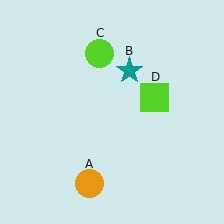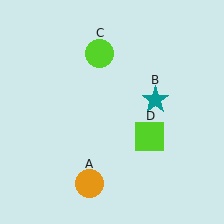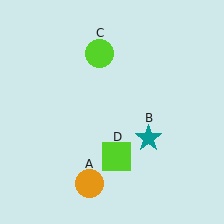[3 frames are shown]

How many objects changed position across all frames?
2 objects changed position: teal star (object B), lime square (object D).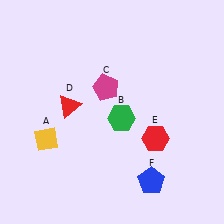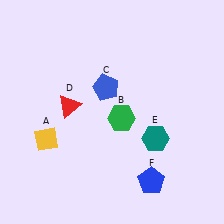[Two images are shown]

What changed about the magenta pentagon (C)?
In Image 1, C is magenta. In Image 2, it changed to blue.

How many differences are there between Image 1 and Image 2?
There are 2 differences between the two images.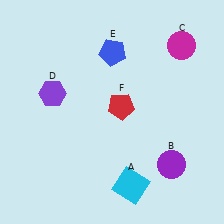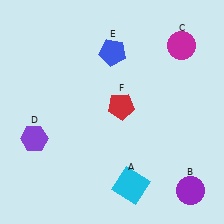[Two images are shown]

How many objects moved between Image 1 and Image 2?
2 objects moved between the two images.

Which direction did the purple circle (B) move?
The purple circle (B) moved down.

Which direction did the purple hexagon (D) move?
The purple hexagon (D) moved down.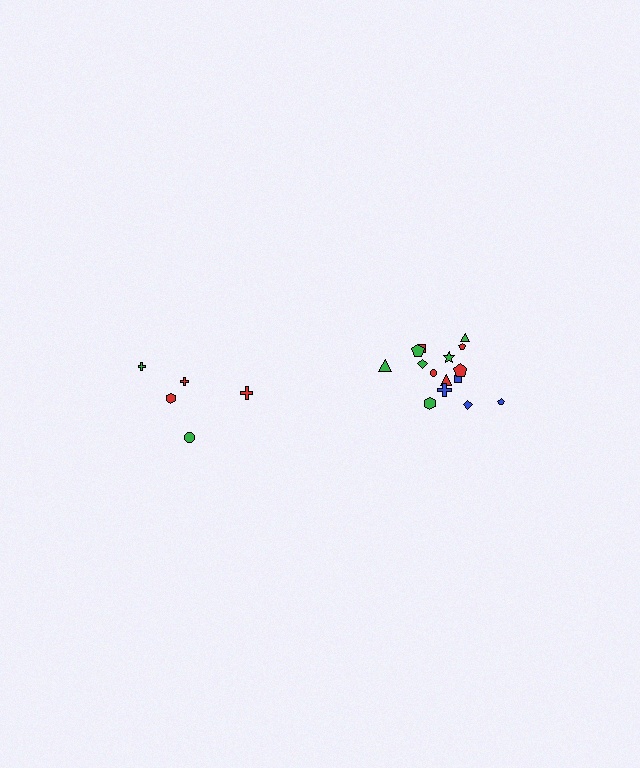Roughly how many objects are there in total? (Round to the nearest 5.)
Roughly 20 objects in total.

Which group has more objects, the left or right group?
The right group.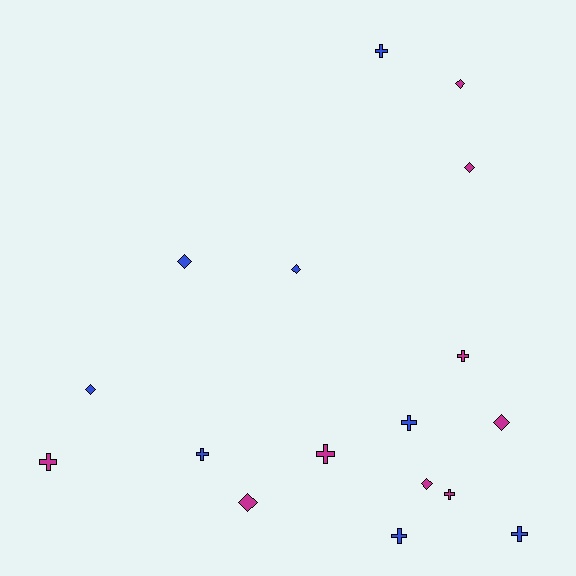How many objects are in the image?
There are 17 objects.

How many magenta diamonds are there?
There are 5 magenta diamonds.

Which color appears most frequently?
Magenta, with 9 objects.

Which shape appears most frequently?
Cross, with 9 objects.